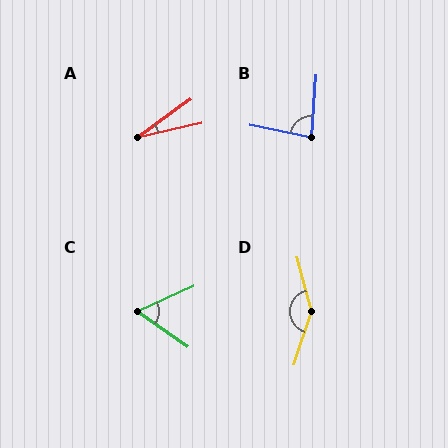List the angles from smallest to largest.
A (23°), C (59°), B (83°), D (147°).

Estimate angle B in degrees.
Approximately 83 degrees.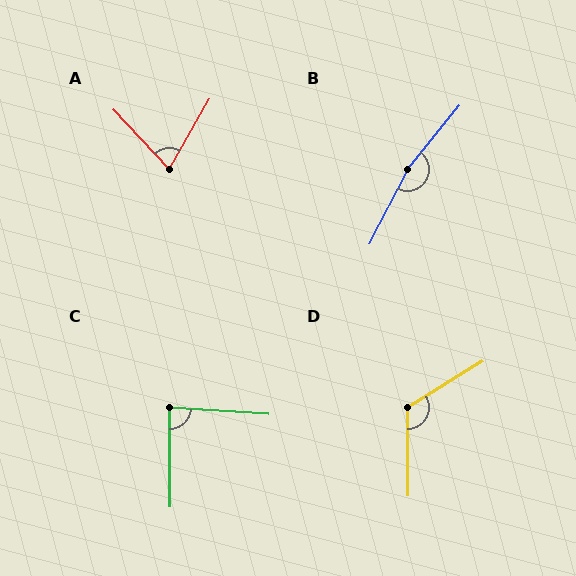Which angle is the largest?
B, at approximately 168 degrees.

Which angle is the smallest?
A, at approximately 72 degrees.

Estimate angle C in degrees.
Approximately 85 degrees.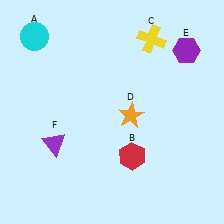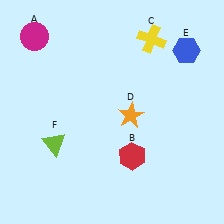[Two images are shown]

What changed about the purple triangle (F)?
In Image 1, F is purple. In Image 2, it changed to lime.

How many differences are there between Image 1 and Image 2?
There are 3 differences between the two images.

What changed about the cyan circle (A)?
In Image 1, A is cyan. In Image 2, it changed to magenta.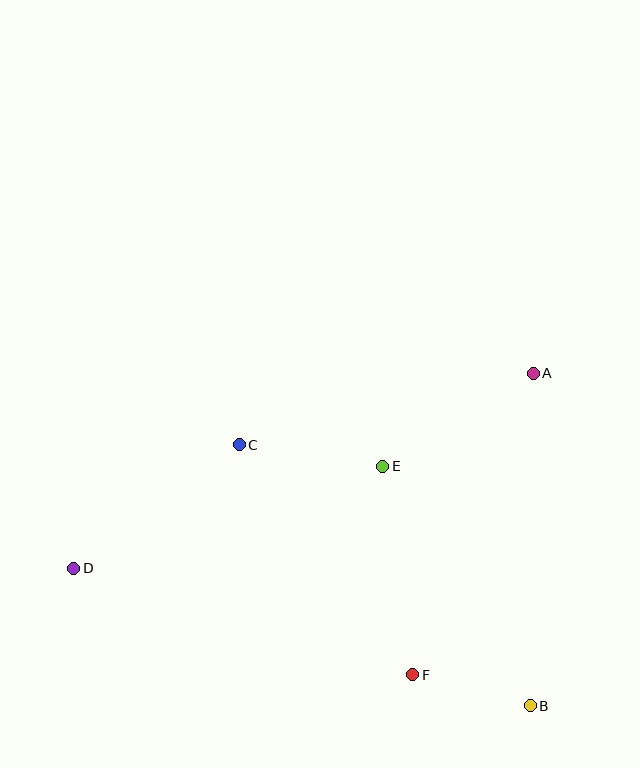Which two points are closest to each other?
Points B and F are closest to each other.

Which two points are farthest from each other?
Points A and D are farthest from each other.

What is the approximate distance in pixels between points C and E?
The distance between C and E is approximately 145 pixels.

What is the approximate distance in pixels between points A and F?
The distance between A and F is approximately 324 pixels.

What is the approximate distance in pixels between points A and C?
The distance between A and C is approximately 303 pixels.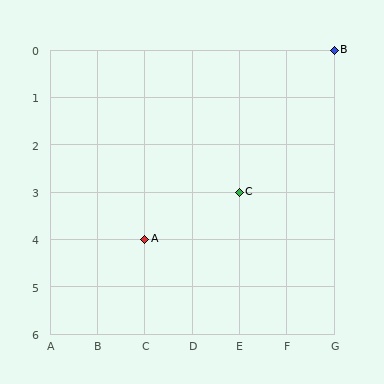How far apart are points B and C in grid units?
Points B and C are 2 columns and 3 rows apart (about 3.6 grid units diagonally).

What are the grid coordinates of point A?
Point A is at grid coordinates (C, 4).